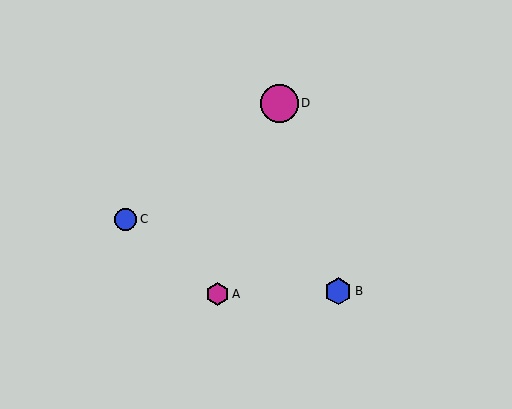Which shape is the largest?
The magenta circle (labeled D) is the largest.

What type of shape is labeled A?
Shape A is a magenta hexagon.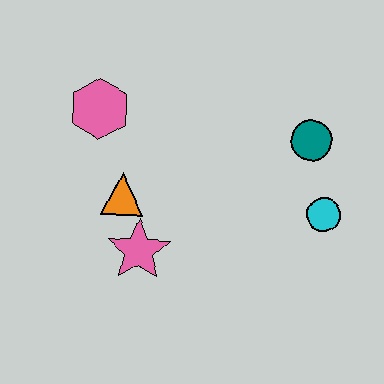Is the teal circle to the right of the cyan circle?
No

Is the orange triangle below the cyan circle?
No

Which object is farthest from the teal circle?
The pink hexagon is farthest from the teal circle.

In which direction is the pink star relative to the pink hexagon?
The pink star is below the pink hexagon.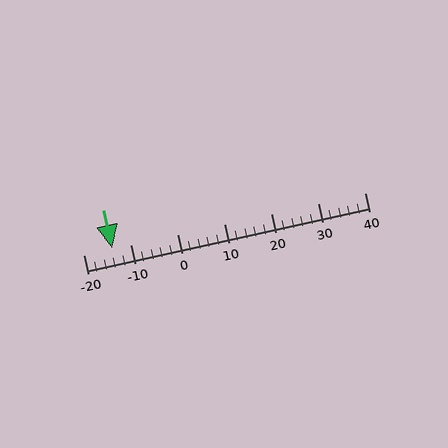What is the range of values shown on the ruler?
The ruler shows values from -20 to 40.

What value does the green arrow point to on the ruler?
The green arrow points to approximately -14.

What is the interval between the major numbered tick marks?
The major tick marks are spaced 10 units apart.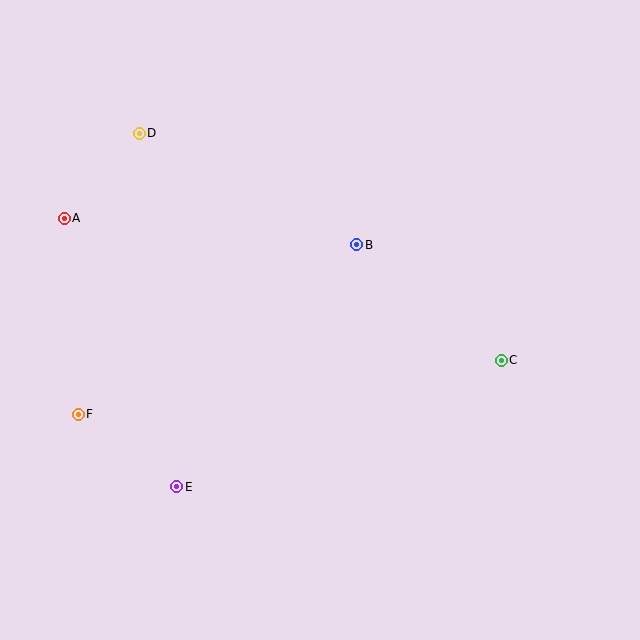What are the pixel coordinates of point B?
Point B is at (357, 245).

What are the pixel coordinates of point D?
Point D is at (139, 133).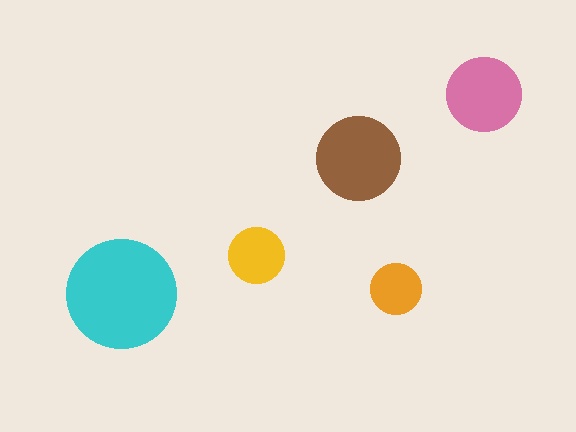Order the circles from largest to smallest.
the cyan one, the brown one, the pink one, the yellow one, the orange one.